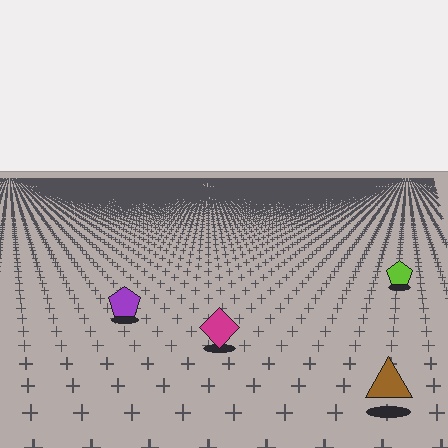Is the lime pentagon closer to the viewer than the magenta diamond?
No. The magenta diamond is closer — you can tell from the texture gradient: the ground texture is coarser near it.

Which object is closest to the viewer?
The brown triangle is closest. The texture marks near it are larger and more spread out.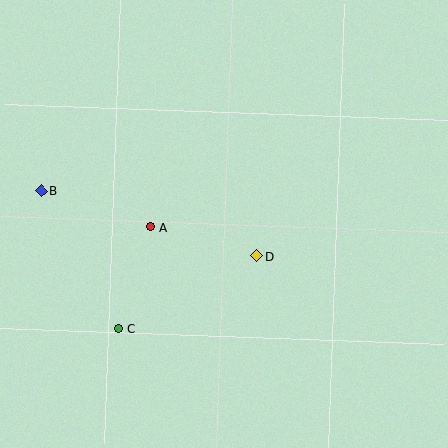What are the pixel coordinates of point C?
Point C is at (119, 329).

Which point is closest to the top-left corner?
Point B is closest to the top-left corner.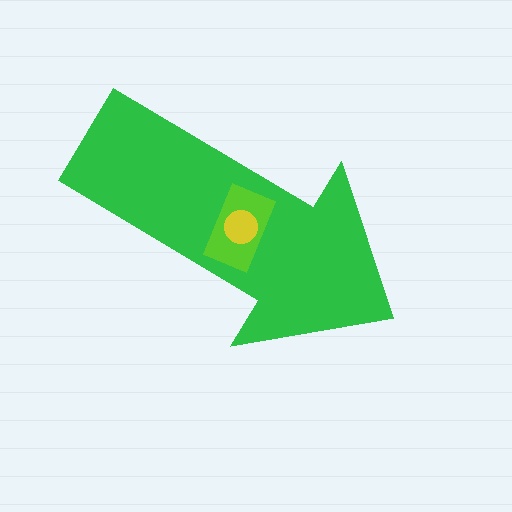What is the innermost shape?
The yellow circle.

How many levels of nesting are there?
3.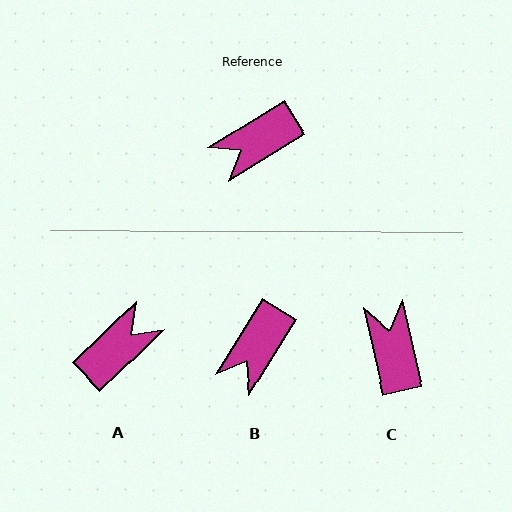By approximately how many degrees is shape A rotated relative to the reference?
Approximately 168 degrees clockwise.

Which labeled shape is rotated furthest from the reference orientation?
A, about 168 degrees away.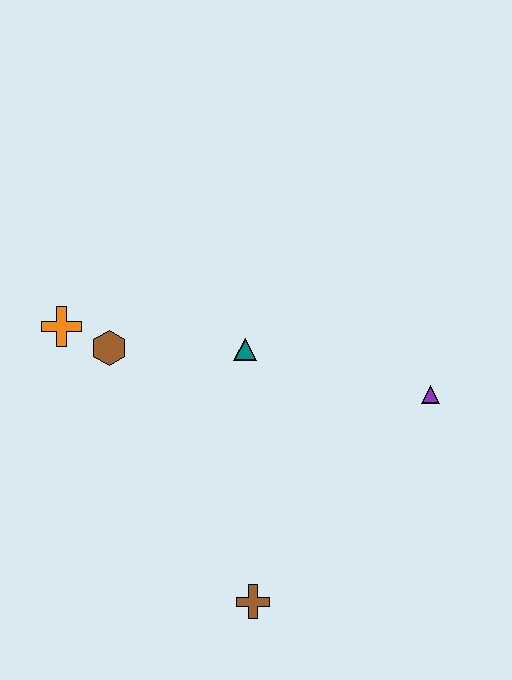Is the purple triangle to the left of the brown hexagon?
No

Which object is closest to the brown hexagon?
The orange cross is closest to the brown hexagon.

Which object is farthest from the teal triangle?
The brown cross is farthest from the teal triangle.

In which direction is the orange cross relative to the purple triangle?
The orange cross is to the left of the purple triangle.